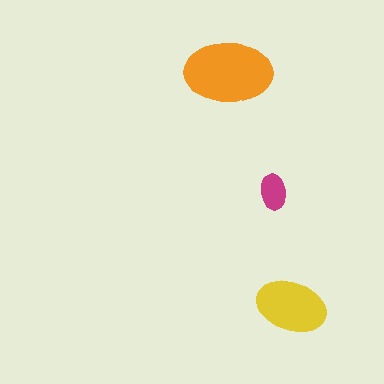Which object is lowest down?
The yellow ellipse is bottommost.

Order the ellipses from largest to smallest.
the orange one, the yellow one, the magenta one.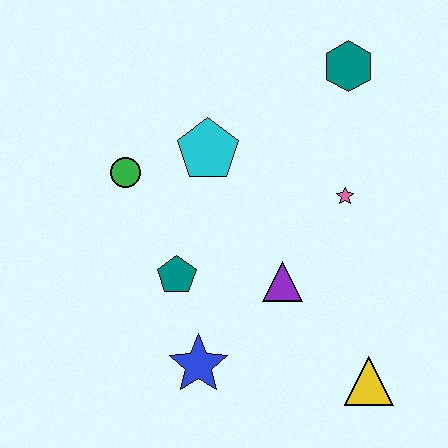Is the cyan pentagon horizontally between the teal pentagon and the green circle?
No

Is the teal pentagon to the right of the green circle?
Yes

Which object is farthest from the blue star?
The teal hexagon is farthest from the blue star.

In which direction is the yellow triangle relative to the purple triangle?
The yellow triangle is below the purple triangle.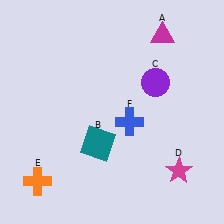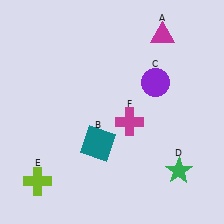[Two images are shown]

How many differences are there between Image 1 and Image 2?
There are 3 differences between the two images.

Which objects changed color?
D changed from magenta to green. E changed from orange to lime. F changed from blue to magenta.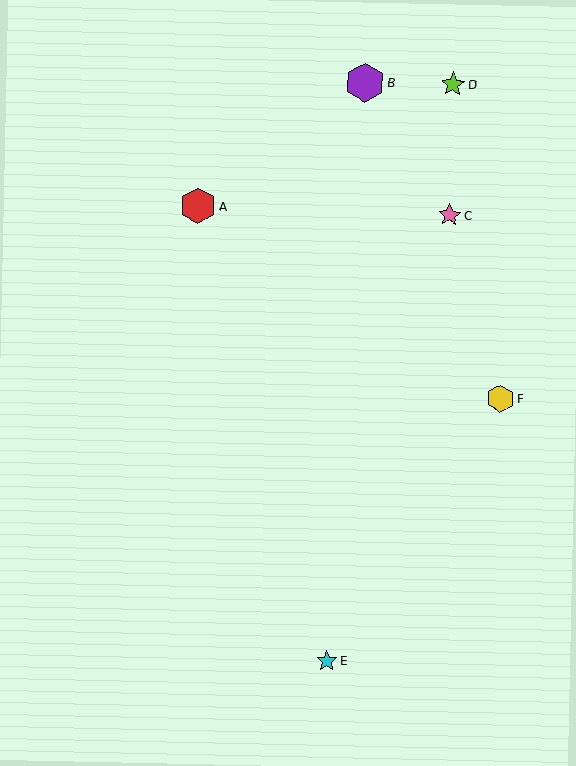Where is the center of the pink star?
The center of the pink star is at (449, 215).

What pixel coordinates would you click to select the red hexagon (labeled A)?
Click at (198, 206) to select the red hexagon A.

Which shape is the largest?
The purple hexagon (labeled B) is the largest.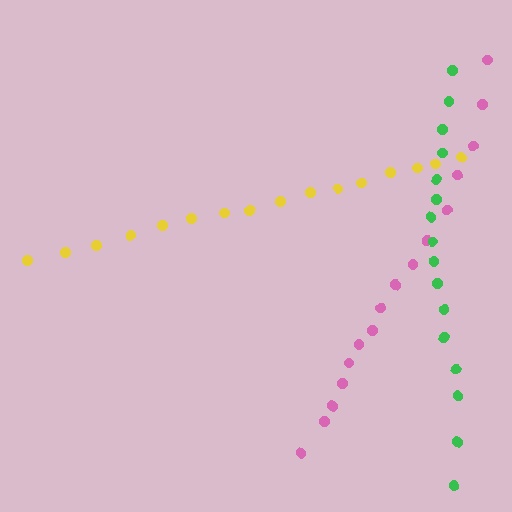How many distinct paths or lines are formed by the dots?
There are 3 distinct paths.